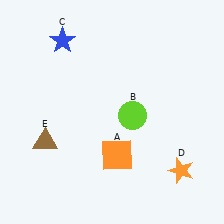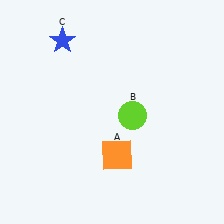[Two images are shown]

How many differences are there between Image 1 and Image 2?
There are 2 differences between the two images.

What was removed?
The brown triangle (E), the orange star (D) were removed in Image 2.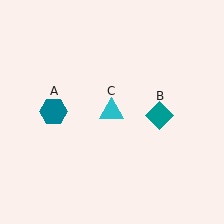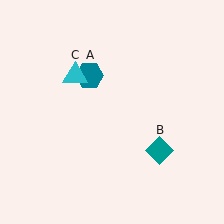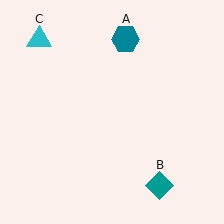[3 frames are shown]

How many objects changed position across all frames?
3 objects changed position: teal hexagon (object A), teal diamond (object B), cyan triangle (object C).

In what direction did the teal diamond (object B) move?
The teal diamond (object B) moved down.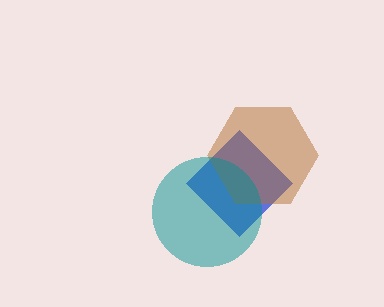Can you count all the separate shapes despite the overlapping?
Yes, there are 3 separate shapes.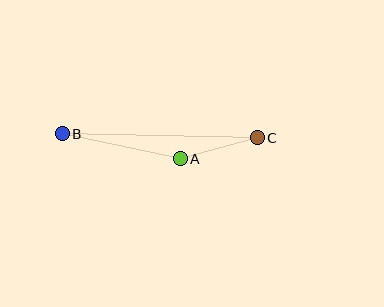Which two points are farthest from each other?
Points B and C are farthest from each other.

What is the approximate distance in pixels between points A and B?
The distance between A and B is approximately 121 pixels.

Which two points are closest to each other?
Points A and C are closest to each other.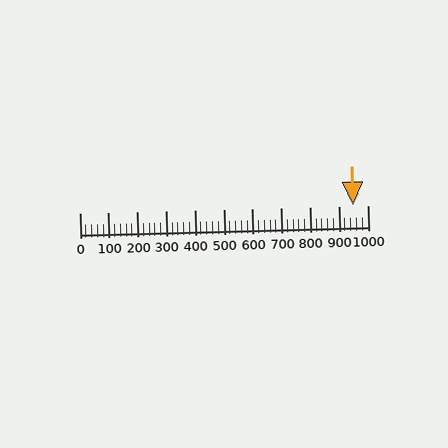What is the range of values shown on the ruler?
The ruler shows values from 0 to 1000.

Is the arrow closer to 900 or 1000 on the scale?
The arrow is closer to 900.